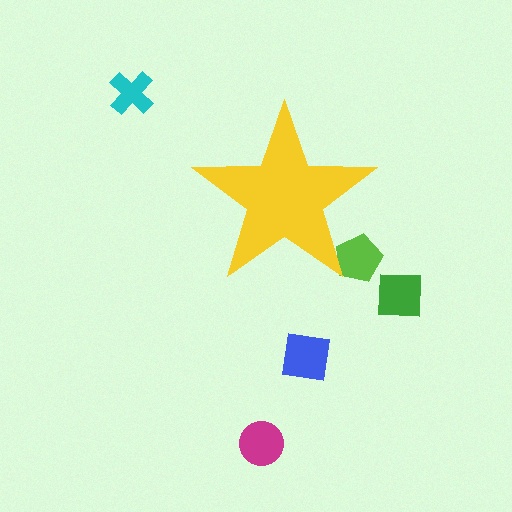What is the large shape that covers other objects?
A yellow star.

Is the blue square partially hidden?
No, the blue square is fully visible.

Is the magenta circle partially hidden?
No, the magenta circle is fully visible.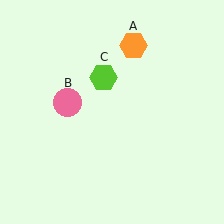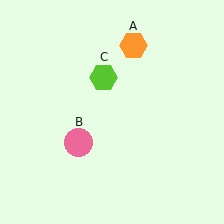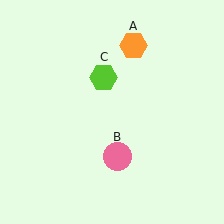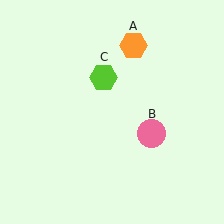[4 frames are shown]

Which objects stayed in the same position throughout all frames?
Orange hexagon (object A) and lime hexagon (object C) remained stationary.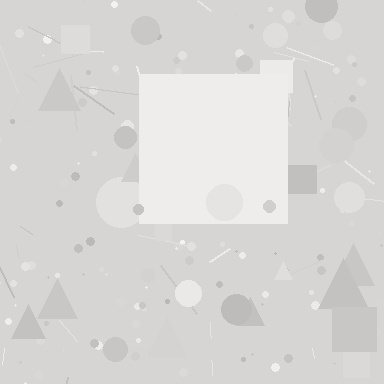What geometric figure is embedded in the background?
A square is embedded in the background.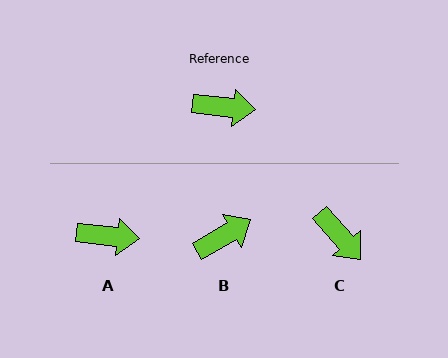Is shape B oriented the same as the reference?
No, it is off by about 36 degrees.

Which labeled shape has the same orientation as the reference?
A.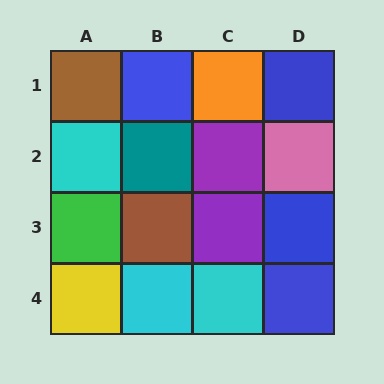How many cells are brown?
2 cells are brown.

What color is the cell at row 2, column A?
Cyan.